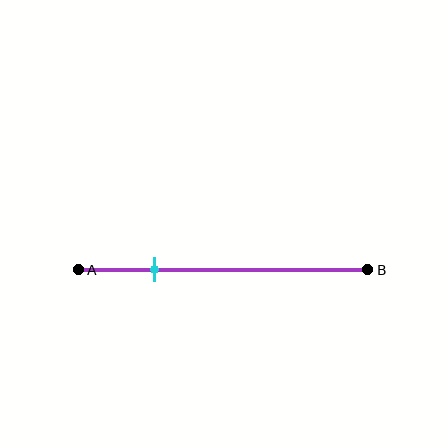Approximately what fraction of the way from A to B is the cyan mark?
The cyan mark is approximately 25% of the way from A to B.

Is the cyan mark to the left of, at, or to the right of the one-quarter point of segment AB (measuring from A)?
The cyan mark is approximately at the one-quarter point of segment AB.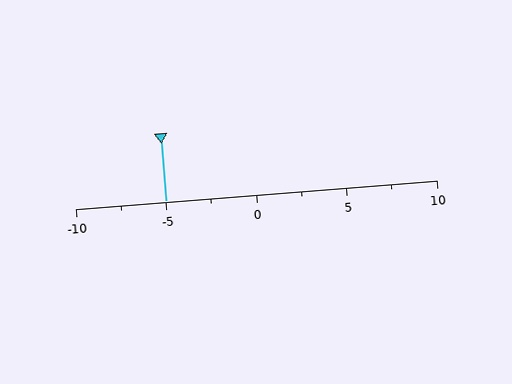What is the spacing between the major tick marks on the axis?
The major ticks are spaced 5 apart.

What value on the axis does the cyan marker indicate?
The marker indicates approximately -5.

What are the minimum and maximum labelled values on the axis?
The axis runs from -10 to 10.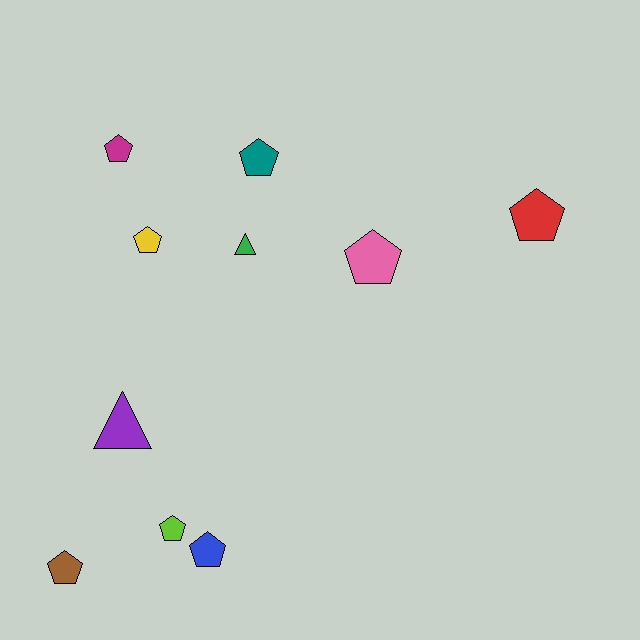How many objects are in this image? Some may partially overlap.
There are 10 objects.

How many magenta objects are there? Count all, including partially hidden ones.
There is 1 magenta object.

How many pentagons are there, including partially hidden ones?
There are 8 pentagons.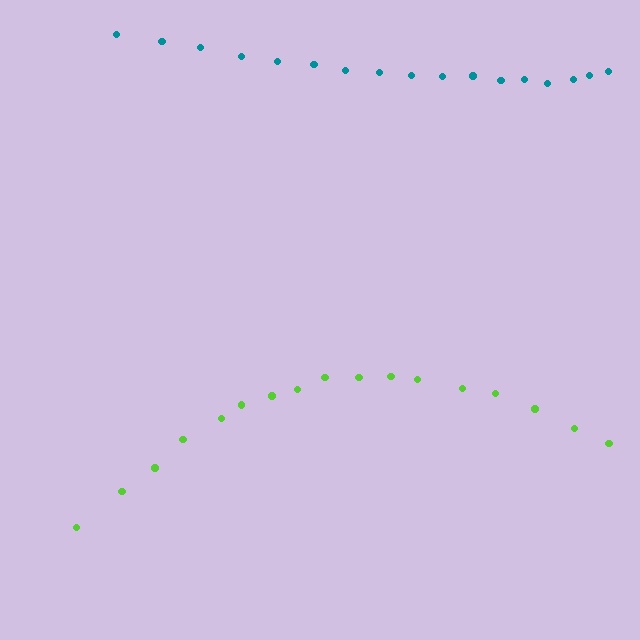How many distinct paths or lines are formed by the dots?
There are 2 distinct paths.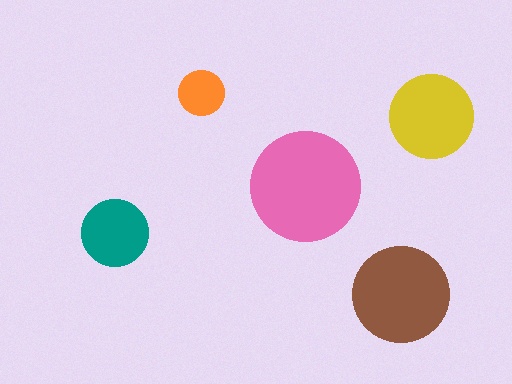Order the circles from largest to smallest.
the pink one, the brown one, the yellow one, the teal one, the orange one.